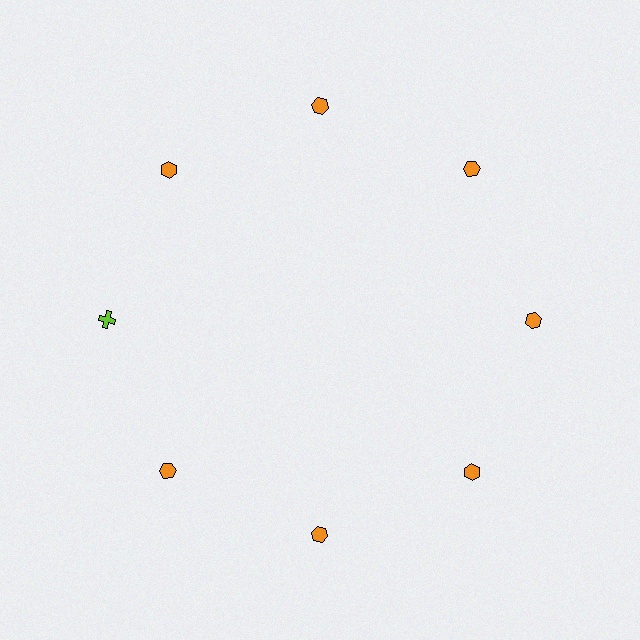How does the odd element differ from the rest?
It differs in both color (lime instead of orange) and shape (cross instead of hexagon).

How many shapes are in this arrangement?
There are 8 shapes arranged in a ring pattern.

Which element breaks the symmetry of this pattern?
The lime cross at roughly the 9 o'clock position breaks the symmetry. All other shapes are orange hexagons.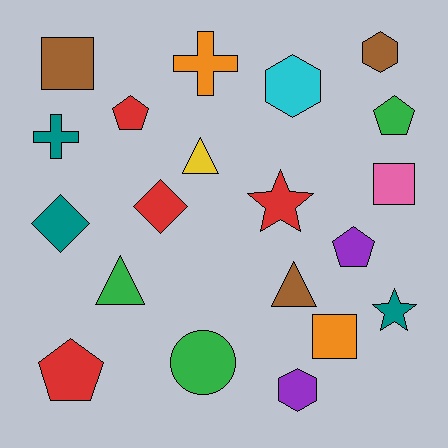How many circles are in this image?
There is 1 circle.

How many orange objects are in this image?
There are 2 orange objects.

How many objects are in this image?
There are 20 objects.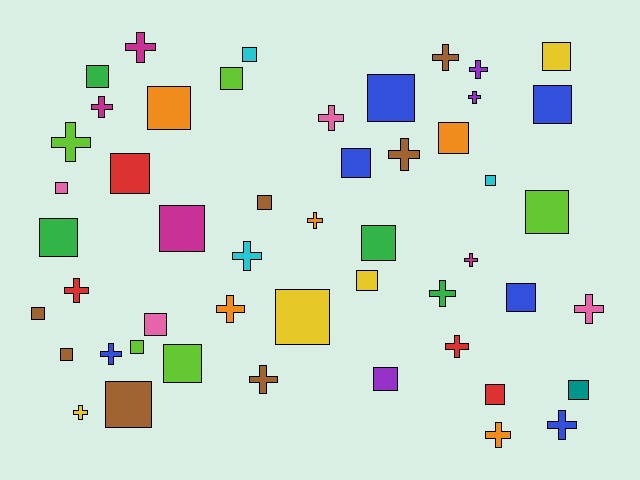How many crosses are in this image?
There are 21 crosses.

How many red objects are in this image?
There are 4 red objects.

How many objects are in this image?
There are 50 objects.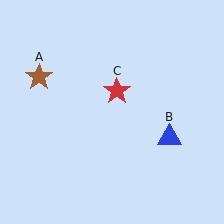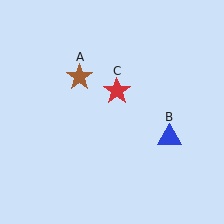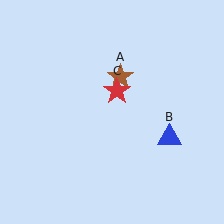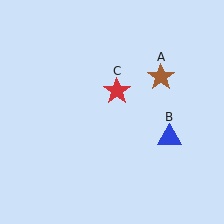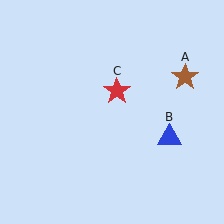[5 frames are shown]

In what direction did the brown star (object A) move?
The brown star (object A) moved right.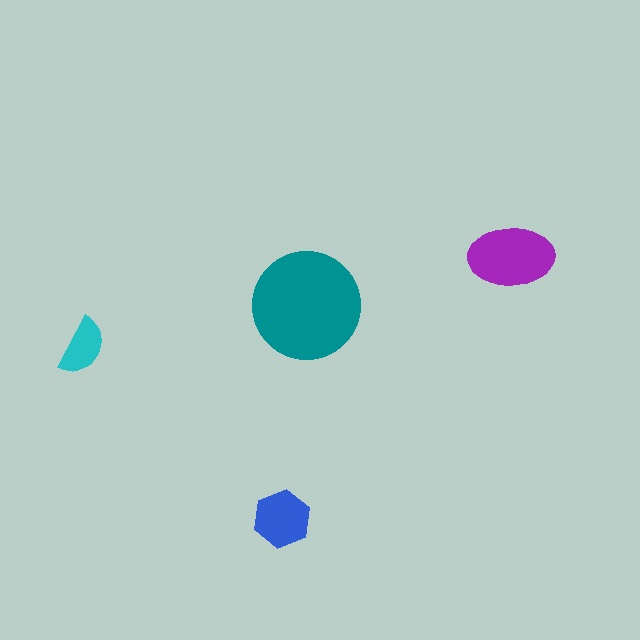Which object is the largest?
The teal circle.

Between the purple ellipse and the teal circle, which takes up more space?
The teal circle.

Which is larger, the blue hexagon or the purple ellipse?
The purple ellipse.